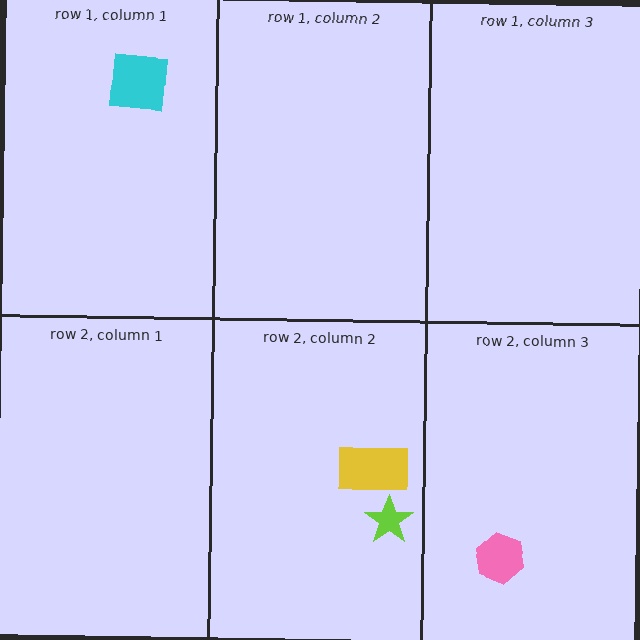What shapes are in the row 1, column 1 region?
The cyan square.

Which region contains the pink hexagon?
The row 2, column 3 region.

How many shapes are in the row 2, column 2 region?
2.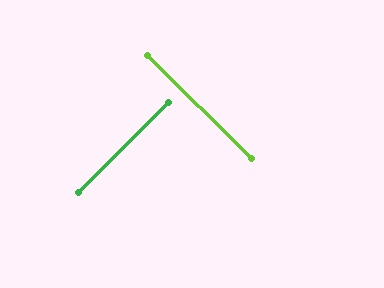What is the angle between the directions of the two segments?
Approximately 90 degrees.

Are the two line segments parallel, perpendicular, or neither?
Perpendicular — they meet at approximately 90°.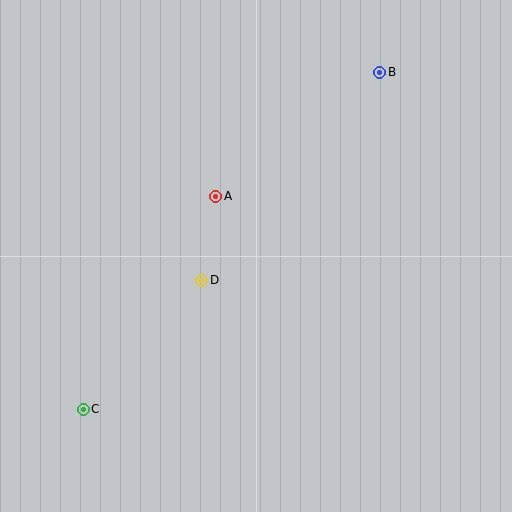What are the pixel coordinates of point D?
Point D is at (202, 280).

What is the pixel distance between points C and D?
The distance between C and D is 175 pixels.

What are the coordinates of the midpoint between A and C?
The midpoint between A and C is at (150, 303).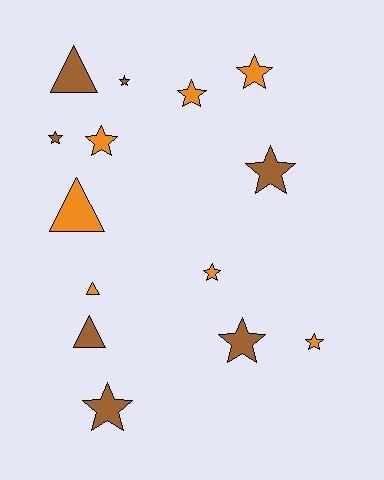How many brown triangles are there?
There are 2 brown triangles.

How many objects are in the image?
There are 14 objects.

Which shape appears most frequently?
Star, with 10 objects.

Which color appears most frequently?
Orange, with 7 objects.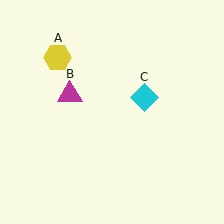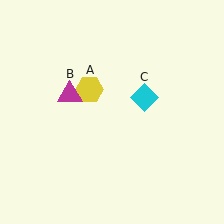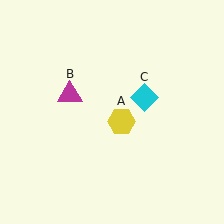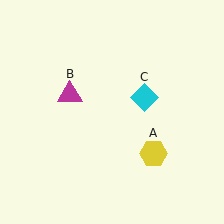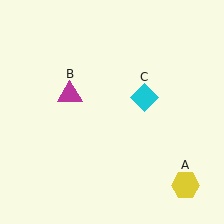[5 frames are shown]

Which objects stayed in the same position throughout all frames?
Magenta triangle (object B) and cyan diamond (object C) remained stationary.